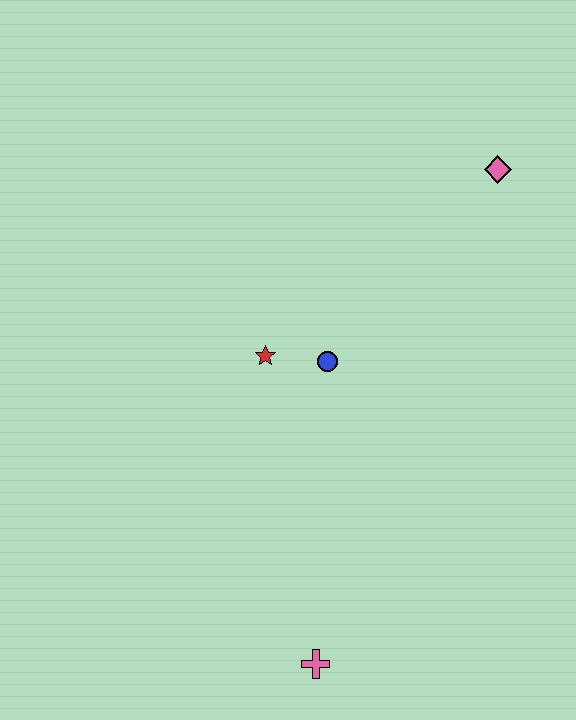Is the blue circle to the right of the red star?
Yes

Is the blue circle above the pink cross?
Yes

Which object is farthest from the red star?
The pink cross is farthest from the red star.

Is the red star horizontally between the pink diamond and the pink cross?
No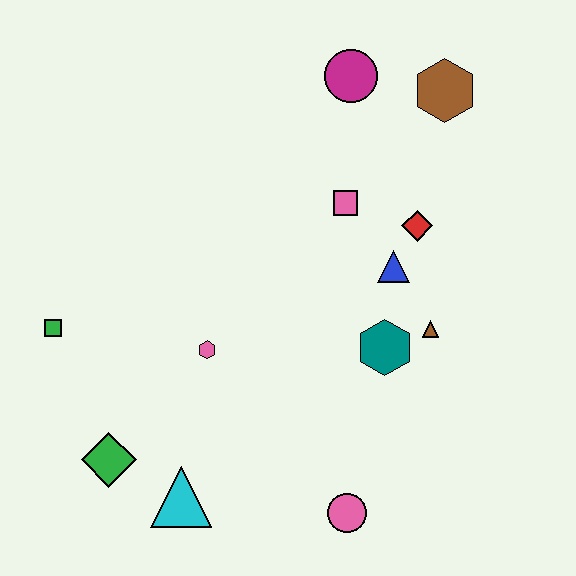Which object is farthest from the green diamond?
The brown hexagon is farthest from the green diamond.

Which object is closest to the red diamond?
The blue triangle is closest to the red diamond.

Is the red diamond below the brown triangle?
No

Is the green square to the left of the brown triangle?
Yes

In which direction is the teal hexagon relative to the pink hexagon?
The teal hexagon is to the right of the pink hexagon.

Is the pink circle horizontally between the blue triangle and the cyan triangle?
Yes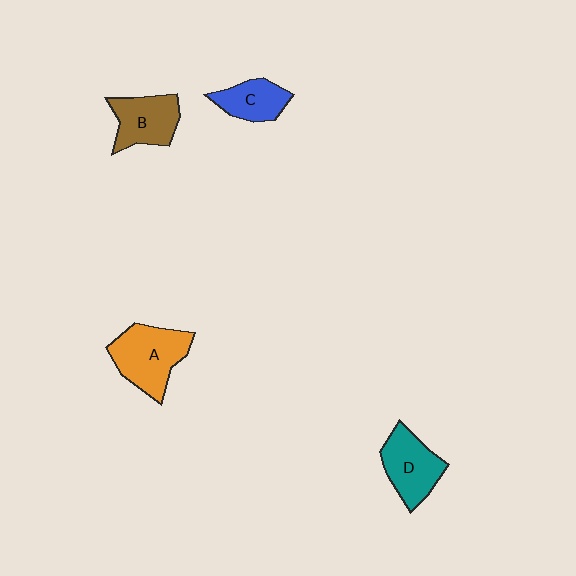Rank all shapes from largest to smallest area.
From largest to smallest: A (orange), D (teal), B (brown), C (blue).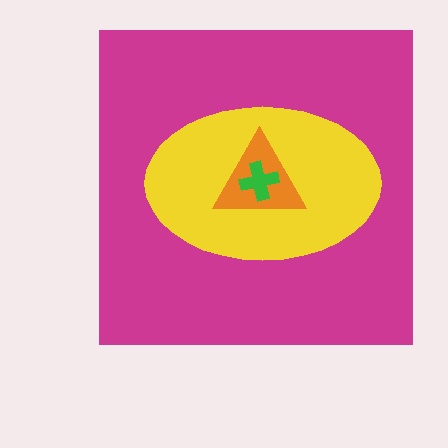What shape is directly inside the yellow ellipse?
The orange triangle.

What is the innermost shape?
The green cross.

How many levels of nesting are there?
4.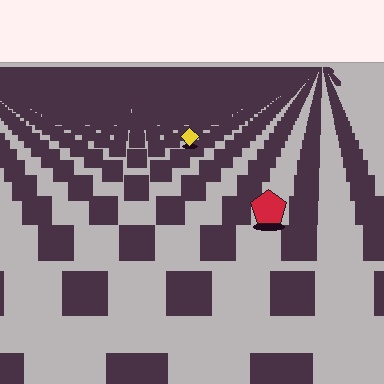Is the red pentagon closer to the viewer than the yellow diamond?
Yes. The red pentagon is closer — you can tell from the texture gradient: the ground texture is coarser near it.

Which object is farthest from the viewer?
The yellow diamond is farthest from the viewer. It appears smaller and the ground texture around it is denser.